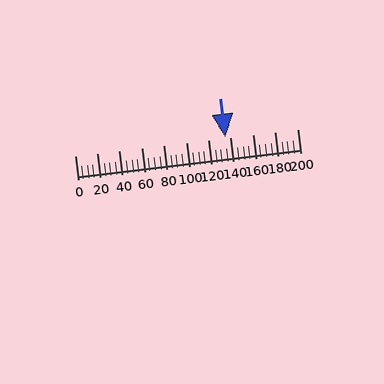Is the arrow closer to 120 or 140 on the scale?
The arrow is closer to 140.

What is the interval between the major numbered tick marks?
The major tick marks are spaced 20 units apart.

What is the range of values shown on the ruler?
The ruler shows values from 0 to 200.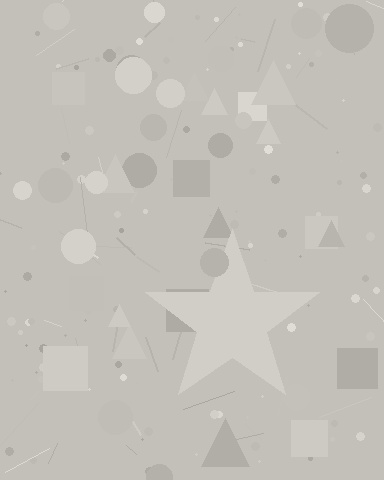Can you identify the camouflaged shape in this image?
The camouflaged shape is a star.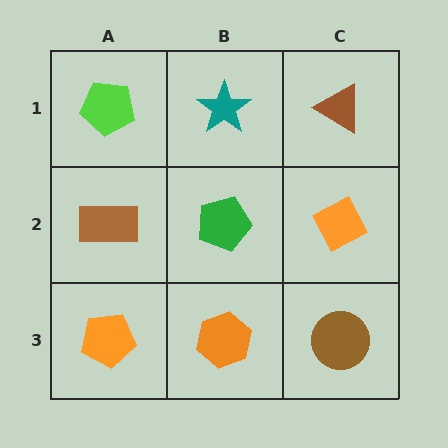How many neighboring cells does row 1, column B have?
3.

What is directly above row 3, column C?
An orange diamond.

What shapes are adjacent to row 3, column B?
A green pentagon (row 2, column B), an orange pentagon (row 3, column A), a brown circle (row 3, column C).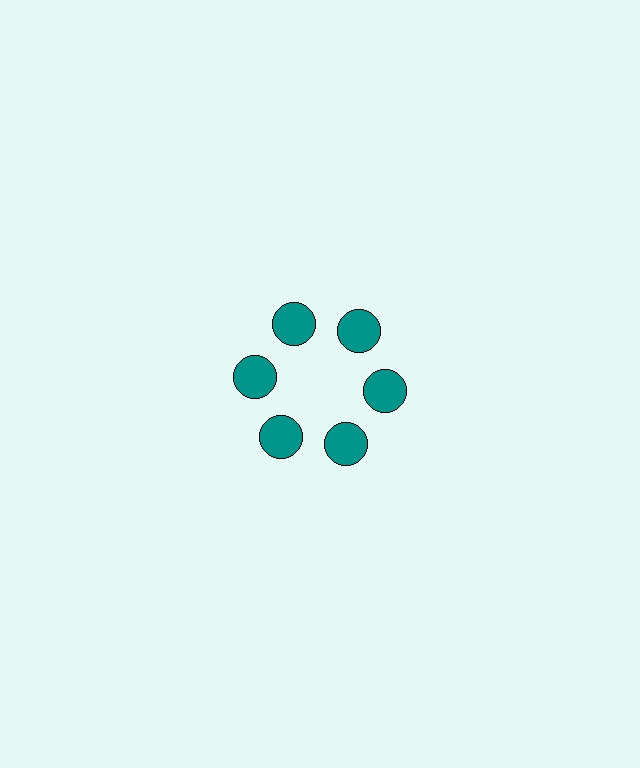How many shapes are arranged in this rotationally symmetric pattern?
There are 6 shapes, arranged in 6 groups of 1.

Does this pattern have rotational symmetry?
Yes, this pattern has 6-fold rotational symmetry. It looks the same after rotating 60 degrees around the center.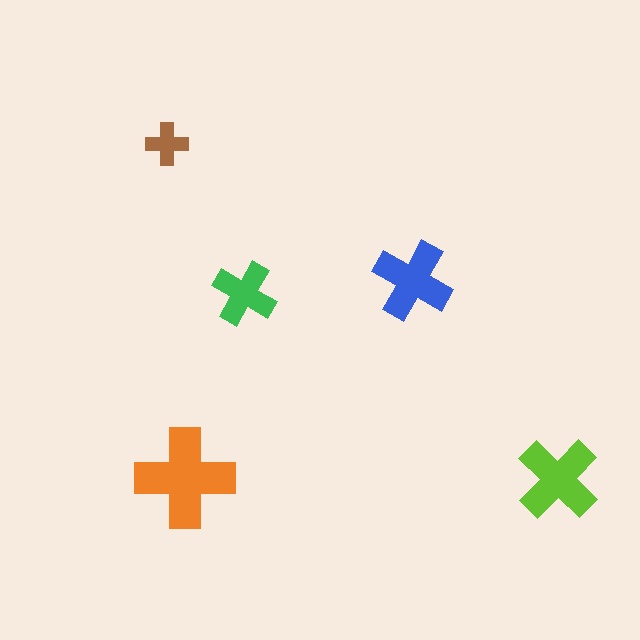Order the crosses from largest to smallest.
the orange one, the lime one, the blue one, the green one, the brown one.